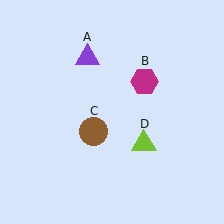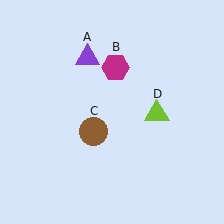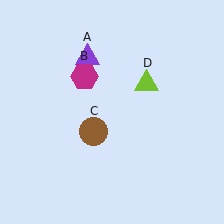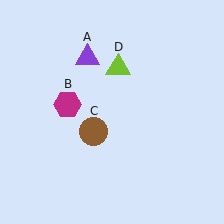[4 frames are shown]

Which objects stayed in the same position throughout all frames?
Purple triangle (object A) and brown circle (object C) remained stationary.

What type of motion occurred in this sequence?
The magenta hexagon (object B), lime triangle (object D) rotated counterclockwise around the center of the scene.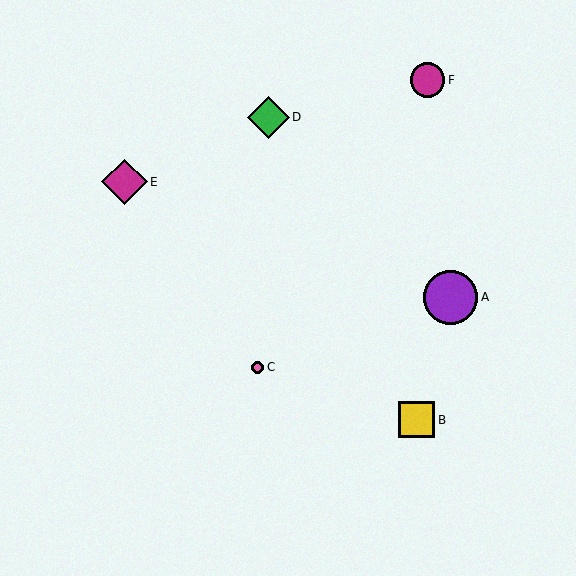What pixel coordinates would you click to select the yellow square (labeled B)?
Click at (417, 420) to select the yellow square B.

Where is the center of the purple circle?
The center of the purple circle is at (451, 297).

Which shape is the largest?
The purple circle (labeled A) is the largest.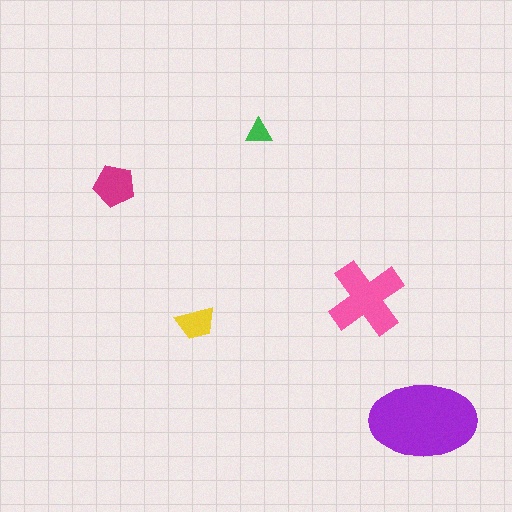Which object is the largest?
The purple ellipse.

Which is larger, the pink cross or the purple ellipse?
The purple ellipse.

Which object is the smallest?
The green triangle.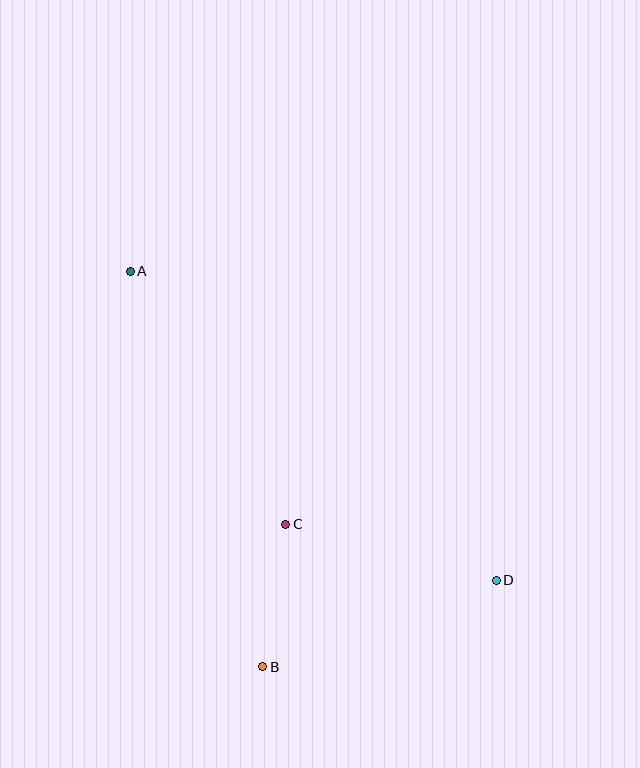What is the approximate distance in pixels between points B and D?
The distance between B and D is approximately 249 pixels.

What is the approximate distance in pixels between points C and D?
The distance between C and D is approximately 218 pixels.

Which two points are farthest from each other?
Points A and D are farthest from each other.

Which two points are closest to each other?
Points B and C are closest to each other.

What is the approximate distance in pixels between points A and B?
The distance between A and B is approximately 417 pixels.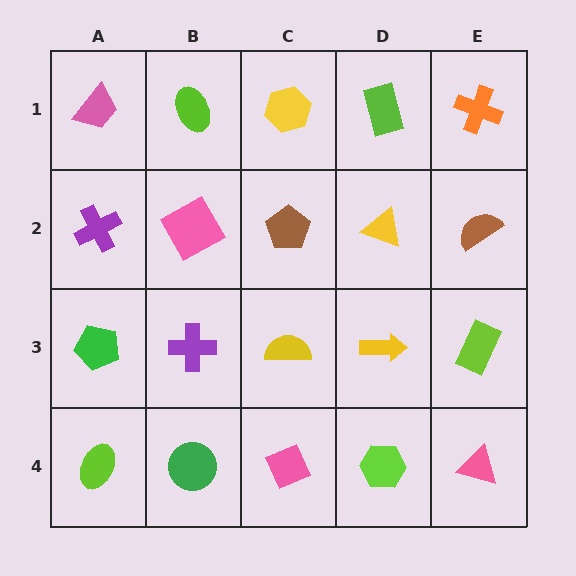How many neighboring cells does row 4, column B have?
3.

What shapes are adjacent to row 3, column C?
A brown pentagon (row 2, column C), a pink diamond (row 4, column C), a purple cross (row 3, column B), a yellow arrow (row 3, column D).